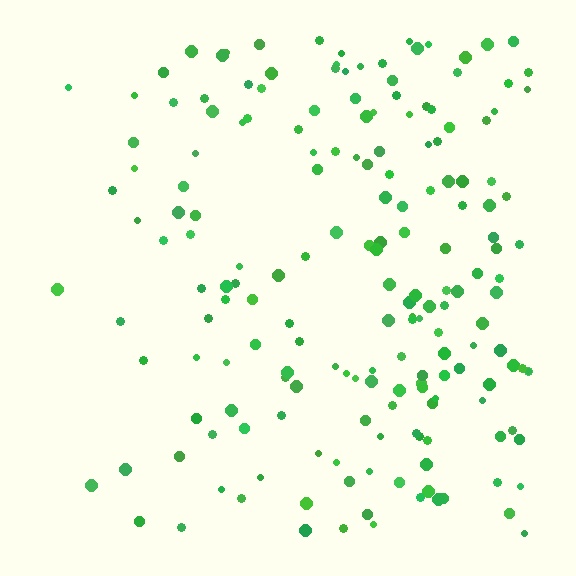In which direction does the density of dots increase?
From left to right, with the right side densest.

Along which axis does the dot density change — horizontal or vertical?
Horizontal.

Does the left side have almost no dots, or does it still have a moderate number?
Still a moderate number, just noticeably fewer than the right.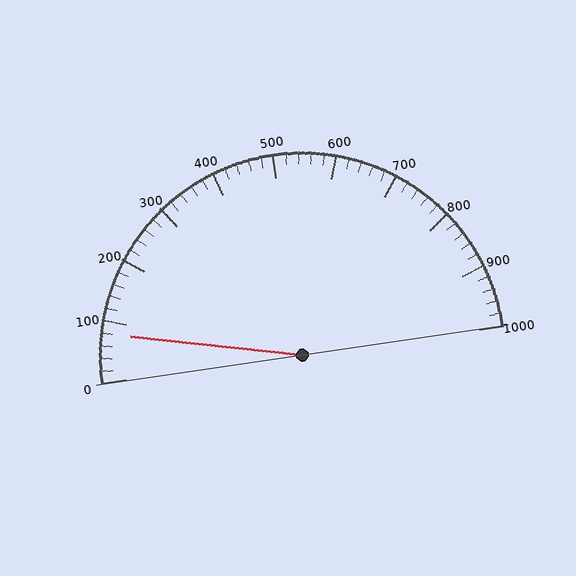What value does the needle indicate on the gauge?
The needle indicates approximately 80.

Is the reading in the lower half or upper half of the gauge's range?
The reading is in the lower half of the range (0 to 1000).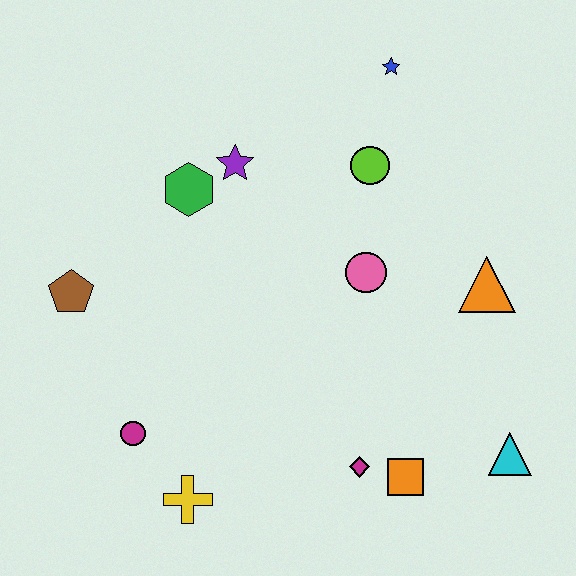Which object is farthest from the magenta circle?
The blue star is farthest from the magenta circle.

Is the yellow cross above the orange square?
No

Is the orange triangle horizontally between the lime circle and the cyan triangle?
Yes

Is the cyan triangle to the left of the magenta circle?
No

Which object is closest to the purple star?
The green hexagon is closest to the purple star.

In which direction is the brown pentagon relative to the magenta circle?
The brown pentagon is above the magenta circle.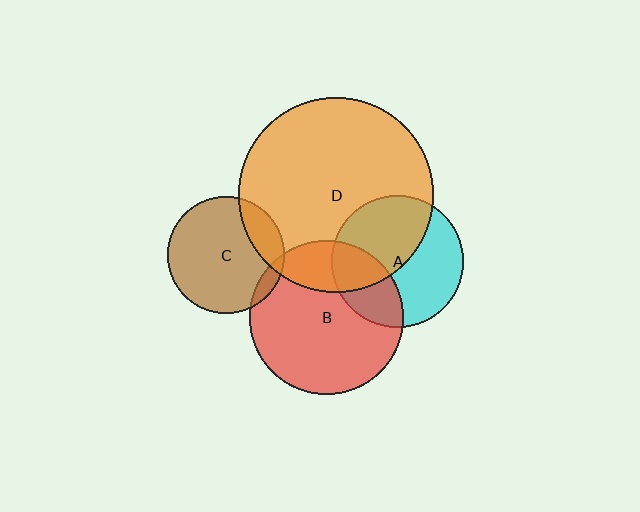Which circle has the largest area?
Circle D (orange).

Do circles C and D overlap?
Yes.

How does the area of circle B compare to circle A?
Approximately 1.4 times.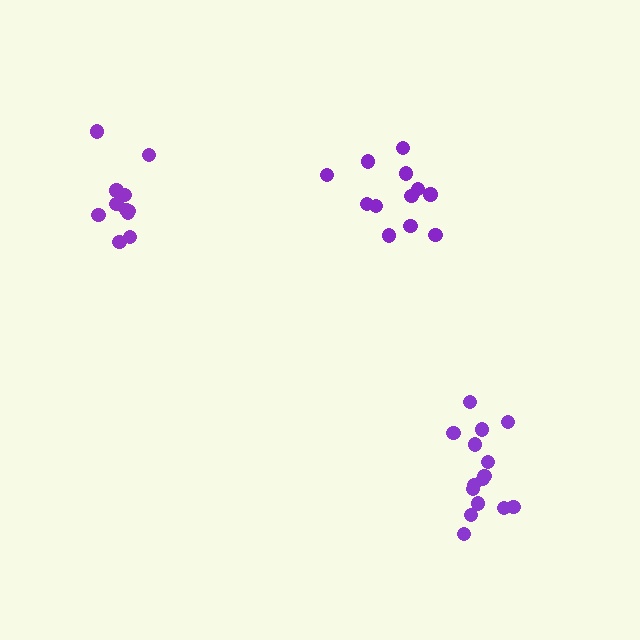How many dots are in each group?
Group 1: 12 dots, Group 2: 15 dots, Group 3: 11 dots (38 total).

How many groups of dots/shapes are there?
There are 3 groups.